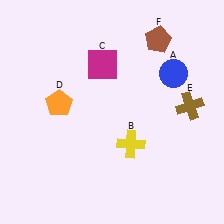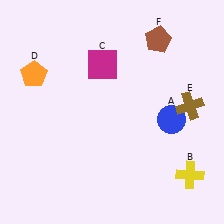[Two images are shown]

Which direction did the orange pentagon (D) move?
The orange pentagon (D) moved up.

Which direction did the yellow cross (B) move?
The yellow cross (B) moved right.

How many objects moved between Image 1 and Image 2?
3 objects moved between the two images.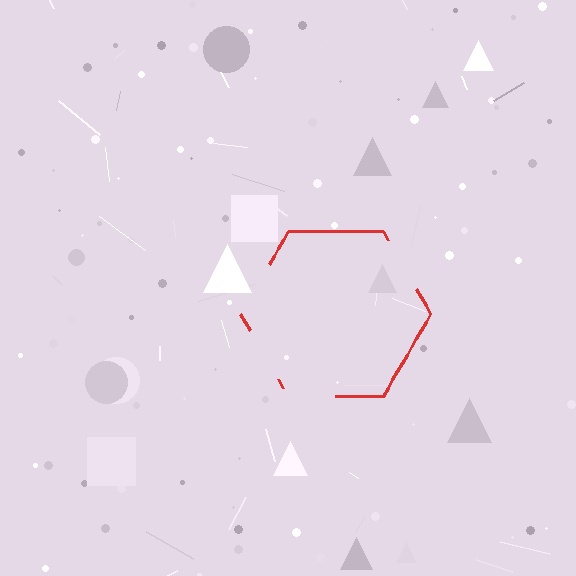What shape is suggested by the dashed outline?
The dashed outline suggests a hexagon.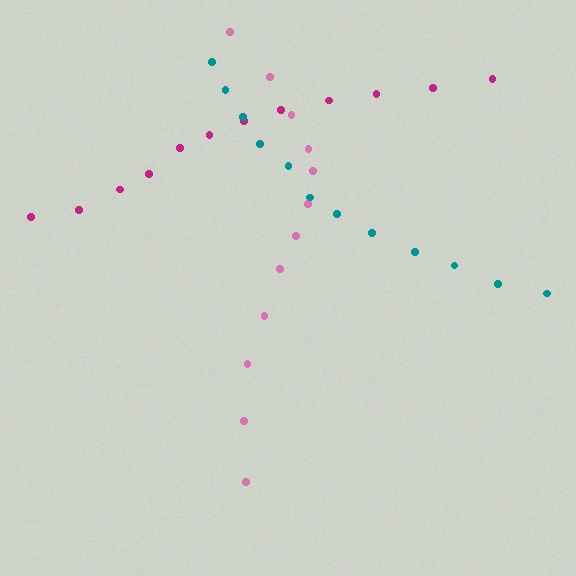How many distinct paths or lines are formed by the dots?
There are 3 distinct paths.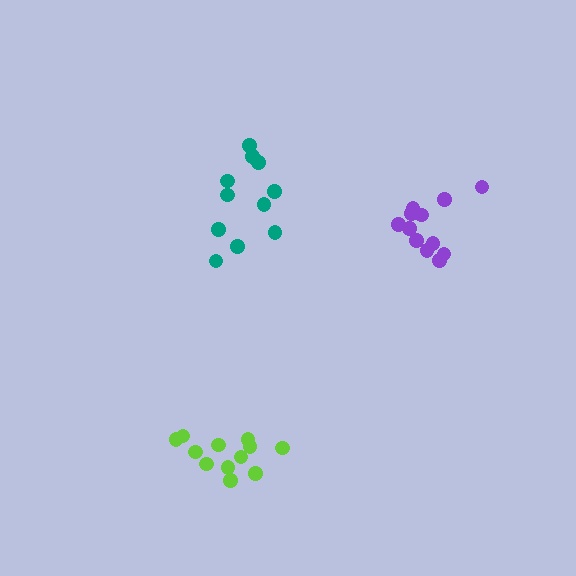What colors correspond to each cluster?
The clusters are colored: lime, teal, purple.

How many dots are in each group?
Group 1: 12 dots, Group 2: 11 dots, Group 3: 12 dots (35 total).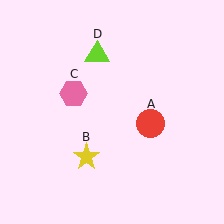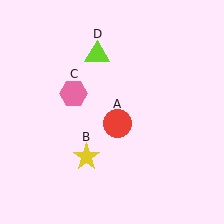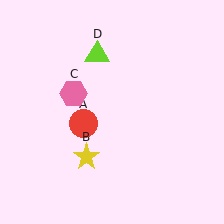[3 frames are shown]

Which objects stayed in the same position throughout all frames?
Yellow star (object B) and pink hexagon (object C) and lime triangle (object D) remained stationary.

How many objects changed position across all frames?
1 object changed position: red circle (object A).